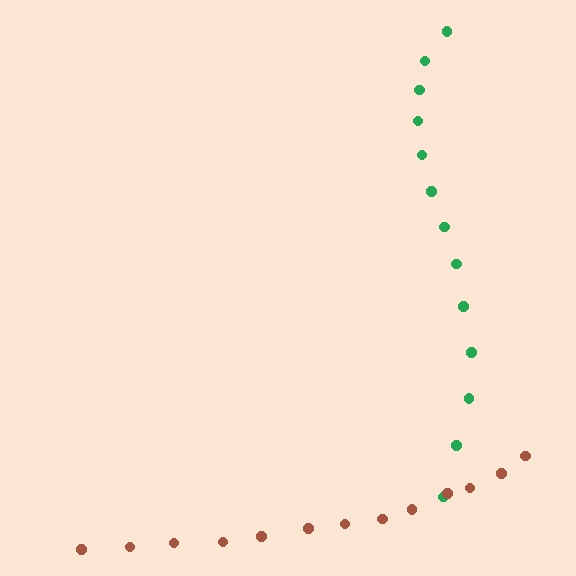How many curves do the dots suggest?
There are 2 distinct paths.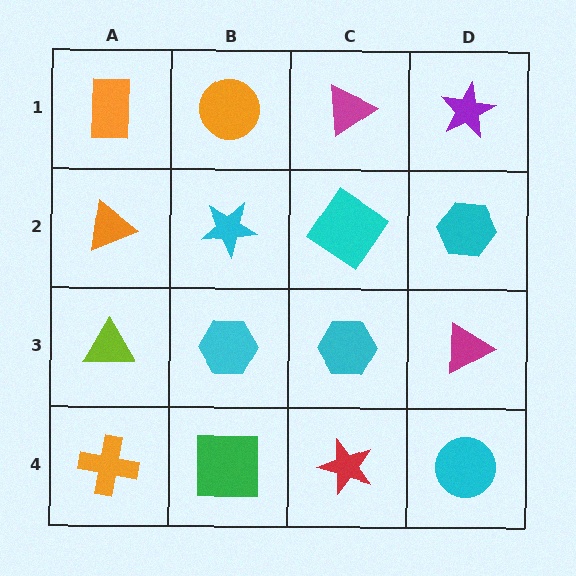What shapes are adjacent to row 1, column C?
A cyan diamond (row 2, column C), an orange circle (row 1, column B), a purple star (row 1, column D).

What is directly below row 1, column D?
A cyan hexagon.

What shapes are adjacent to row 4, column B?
A cyan hexagon (row 3, column B), an orange cross (row 4, column A), a red star (row 4, column C).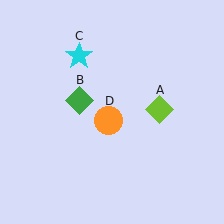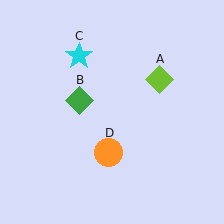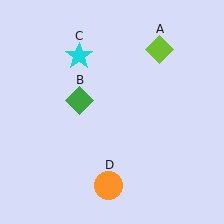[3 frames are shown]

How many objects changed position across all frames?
2 objects changed position: lime diamond (object A), orange circle (object D).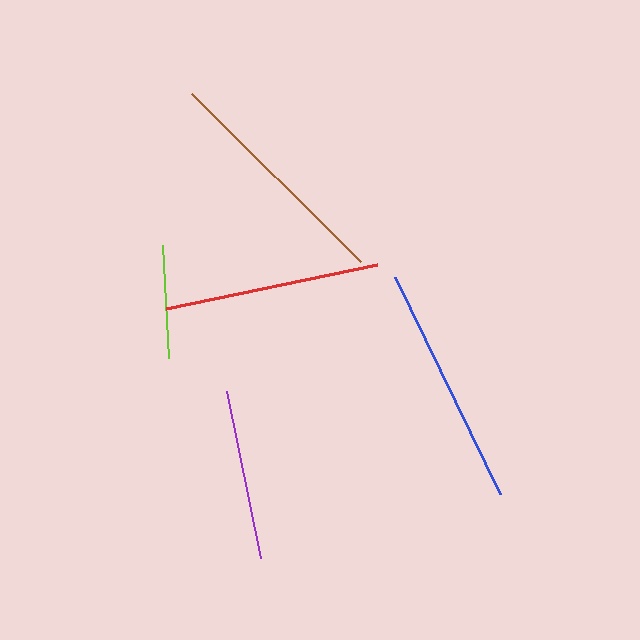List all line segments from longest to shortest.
From longest to shortest: blue, brown, red, purple, lime.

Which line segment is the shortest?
The lime line is the shortest at approximately 113 pixels.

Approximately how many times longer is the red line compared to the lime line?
The red line is approximately 1.9 times the length of the lime line.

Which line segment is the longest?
The blue line is the longest at approximately 241 pixels.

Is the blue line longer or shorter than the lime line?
The blue line is longer than the lime line.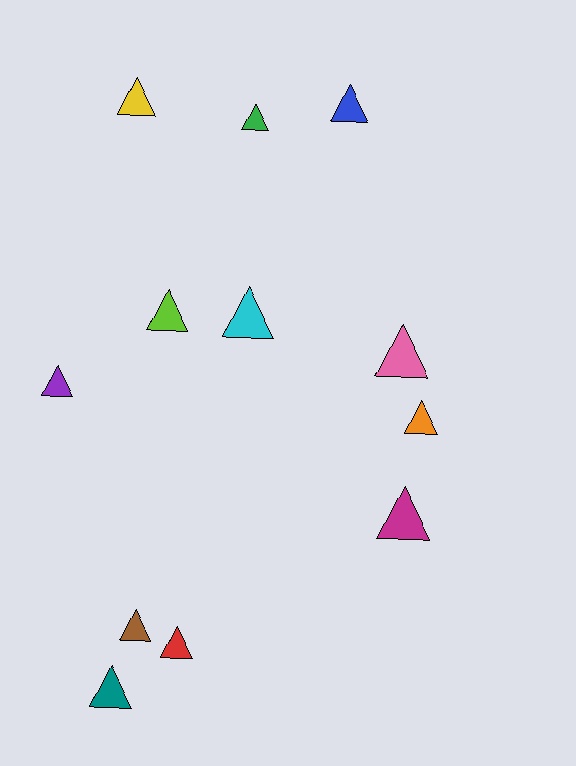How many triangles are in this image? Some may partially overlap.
There are 12 triangles.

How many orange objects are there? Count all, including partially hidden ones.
There is 1 orange object.